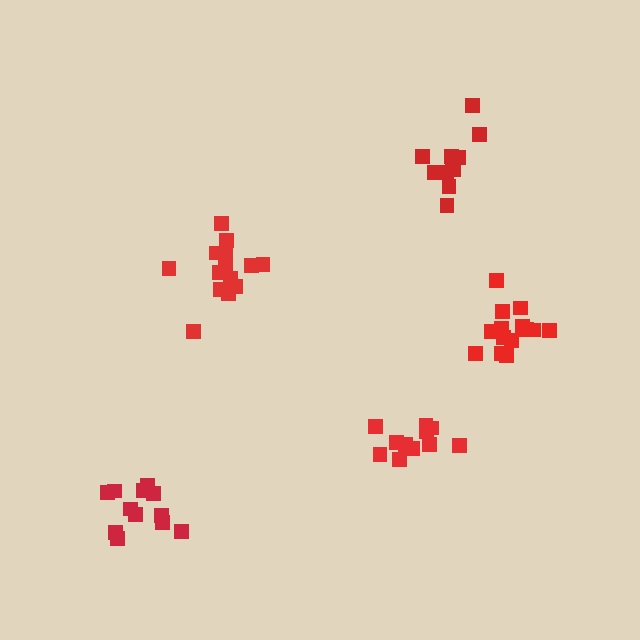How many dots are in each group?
Group 1: 14 dots, Group 2: 11 dots, Group 3: 11 dots, Group 4: 14 dots, Group 5: 12 dots (62 total).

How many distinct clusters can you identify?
There are 5 distinct clusters.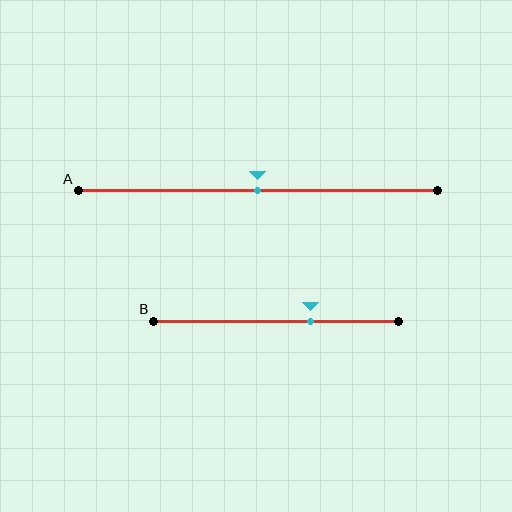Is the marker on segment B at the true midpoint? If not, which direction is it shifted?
No, the marker on segment B is shifted to the right by about 14% of the segment length.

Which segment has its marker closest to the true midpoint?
Segment A has its marker closest to the true midpoint.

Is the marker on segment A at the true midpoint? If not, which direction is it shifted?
Yes, the marker on segment A is at the true midpoint.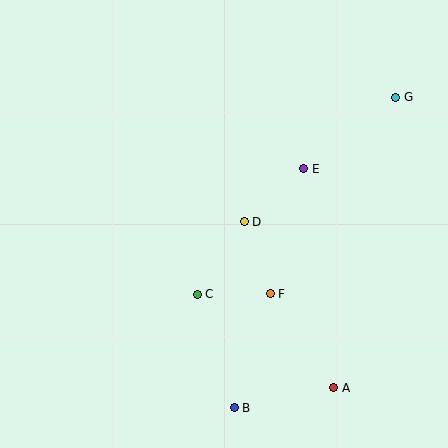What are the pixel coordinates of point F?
Point F is at (270, 294).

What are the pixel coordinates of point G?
Point G is at (396, 97).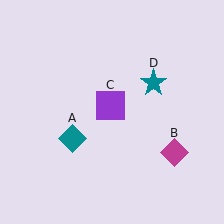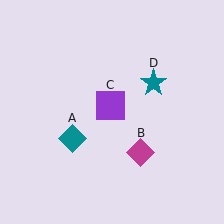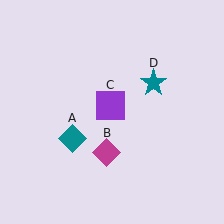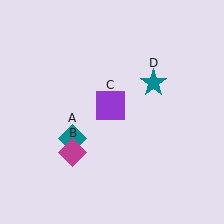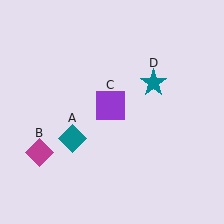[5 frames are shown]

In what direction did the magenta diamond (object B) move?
The magenta diamond (object B) moved left.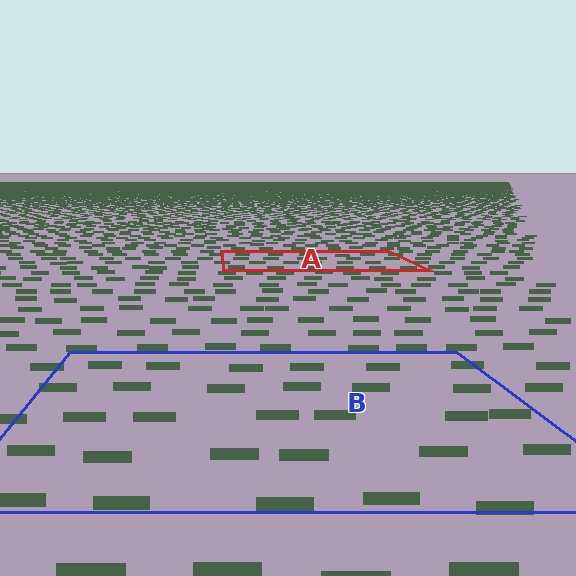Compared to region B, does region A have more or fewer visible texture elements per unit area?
Region A has more texture elements per unit area — they are packed more densely because it is farther away.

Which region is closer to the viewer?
Region B is closer. The texture elements there are larger and more spread out.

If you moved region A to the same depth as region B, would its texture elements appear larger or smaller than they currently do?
They would appear larger. At a closer depth, the same texture elements are projected at a bigger on-screen size.